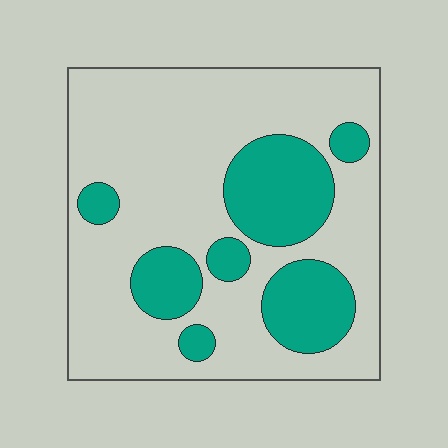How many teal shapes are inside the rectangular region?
7.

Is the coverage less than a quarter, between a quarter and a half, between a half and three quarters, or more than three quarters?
Between a quarter and a half.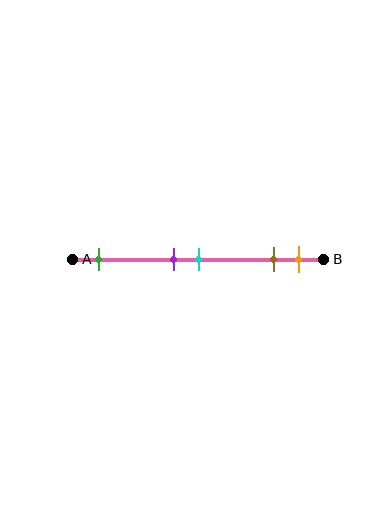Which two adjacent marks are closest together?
The purple and cyan marks are the closest adjacent pair.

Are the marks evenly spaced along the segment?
No, the marks are not evenly spaced.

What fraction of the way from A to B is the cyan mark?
The cyan mark is approximately 50% (0.5) of the way from A to B.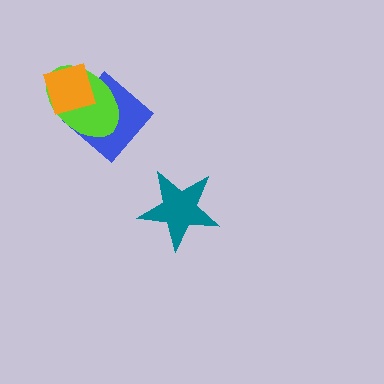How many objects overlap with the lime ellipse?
2 objects overlap with the lime ellipse.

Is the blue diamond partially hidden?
Yes, it is partially covered by another shape.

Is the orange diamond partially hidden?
No, no other shape covers it.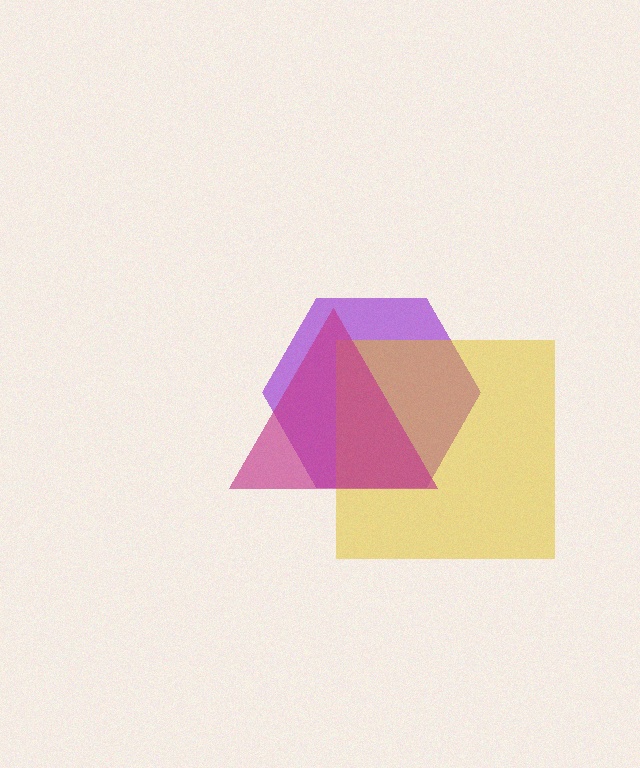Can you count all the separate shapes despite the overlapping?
Yes, there are 3 separate shapes.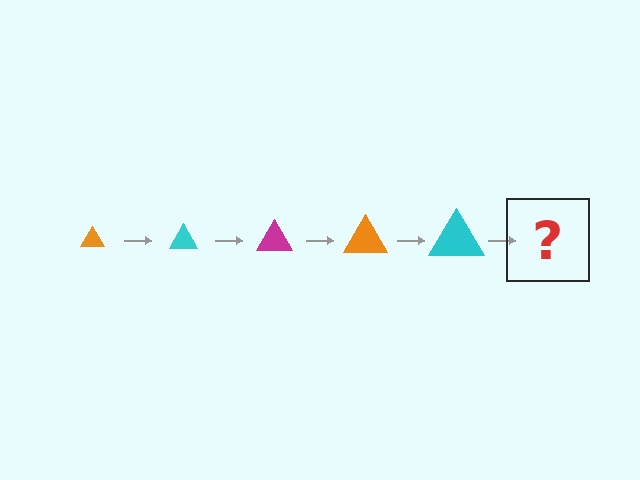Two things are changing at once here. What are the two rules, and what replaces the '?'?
The two rules are that the triangle grows larger each step and the color cycles through orange, cyan, and magenta. The '?' should be a magenta triangle, larger than the previous one.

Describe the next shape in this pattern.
It should be a magenta triangle, larger than the previous one.